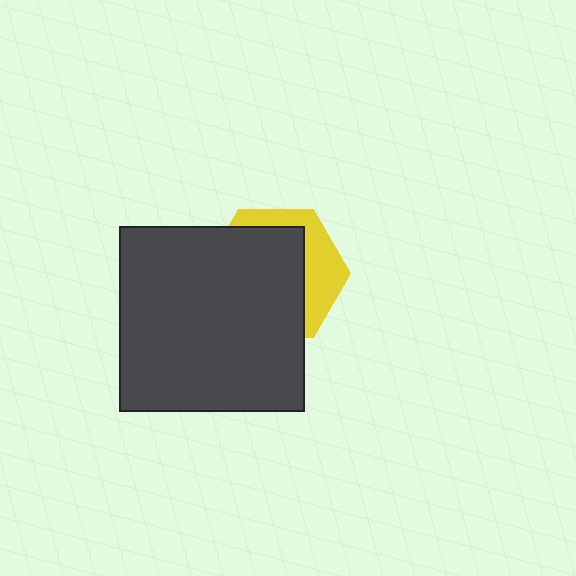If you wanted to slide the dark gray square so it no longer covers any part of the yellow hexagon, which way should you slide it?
Slide it toward the lower-left — that is the most direct way to separate the two shapes.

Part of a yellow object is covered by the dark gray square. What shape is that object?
It is a hexagon.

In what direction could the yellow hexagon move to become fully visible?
The yellow hexagon could move toward the upper-right. That would shift it out from behind the dark gray square entirely.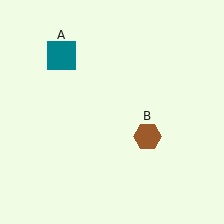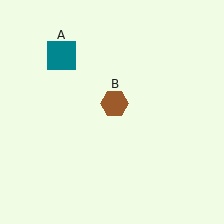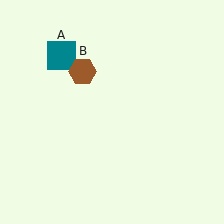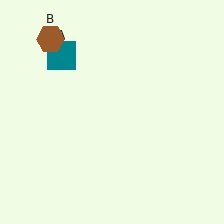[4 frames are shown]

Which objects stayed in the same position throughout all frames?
Teal square (object A) remained stationary.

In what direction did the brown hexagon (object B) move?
The brown hexagon (object B) moved up and to the left.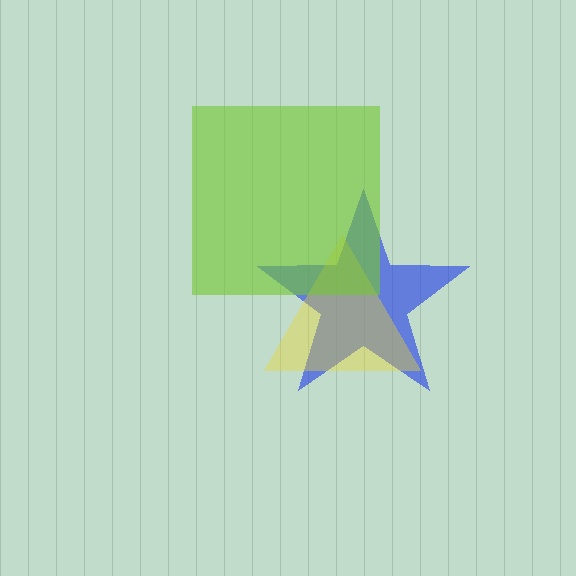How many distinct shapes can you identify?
There are 3 distinct shapes: a blue star, a yellow triangle, a lime square.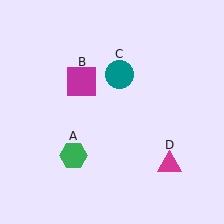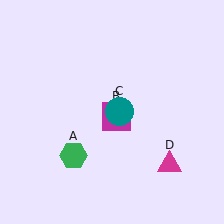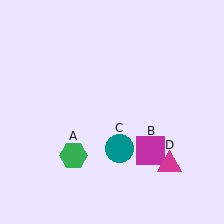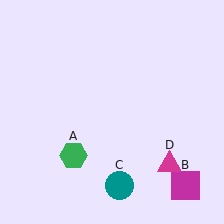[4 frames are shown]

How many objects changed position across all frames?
2 objects changed position: magenta square (object B), teal circle (object C).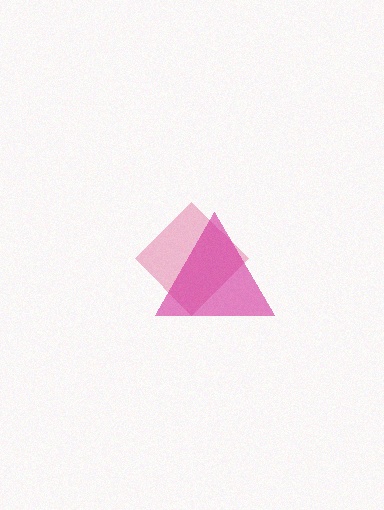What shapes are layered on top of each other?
The layered shapes are: a pink diamond, a magenta triangle.